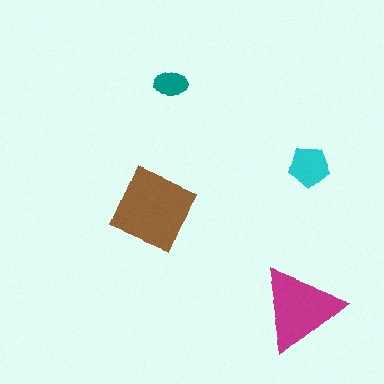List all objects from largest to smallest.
The brown square, the magenta triangle, the cyan pentagon, the teal ellipse.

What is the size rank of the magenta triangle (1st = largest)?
2nd.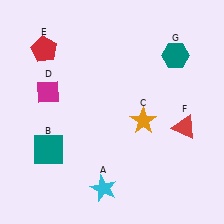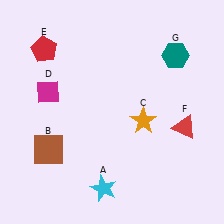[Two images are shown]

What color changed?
The square (B) changed from teal in Image 1 to brown in Image 2.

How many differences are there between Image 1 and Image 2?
There is 1 difference between the two images.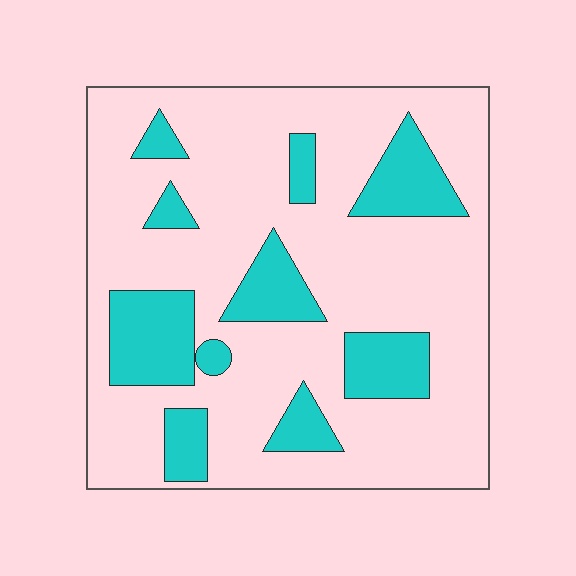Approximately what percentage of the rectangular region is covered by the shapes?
Approximately 25%.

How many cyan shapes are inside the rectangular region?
10.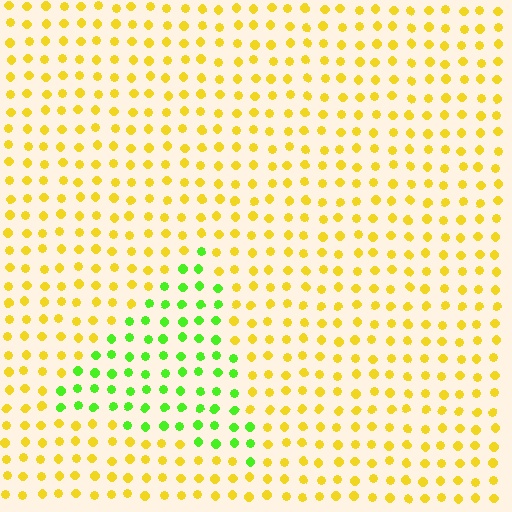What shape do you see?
I see a triangle.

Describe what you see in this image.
The image is filled with small yellow elements in a uniform arrangement. A triangle-shaped region is visible where the elements are tinted to a slightly different hue, forming a subtle color boundary.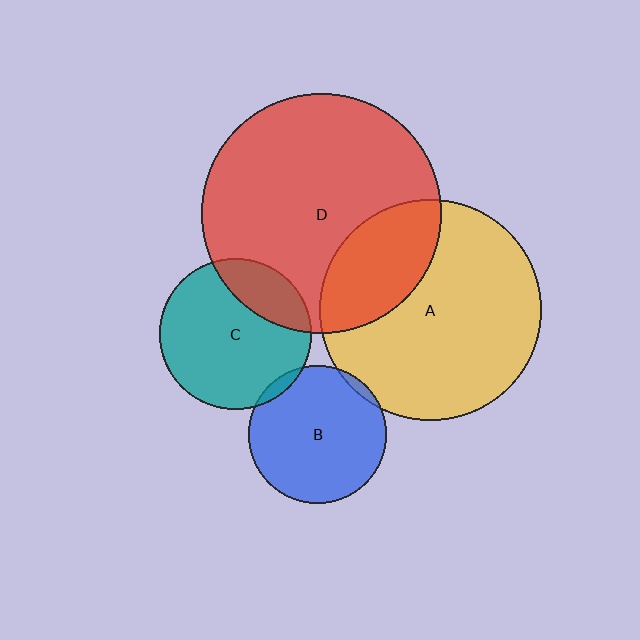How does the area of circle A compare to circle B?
Approximately 2.6 times.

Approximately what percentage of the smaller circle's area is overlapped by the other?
Approximately 5%.